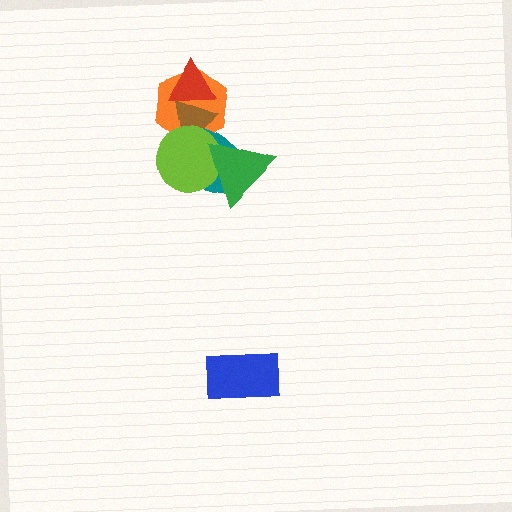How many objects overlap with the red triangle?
2 objects overlap with the red triangle.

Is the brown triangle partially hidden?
Yes, it is partially covered by another shape.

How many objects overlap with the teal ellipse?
4 objects overlap with the teal ellipse.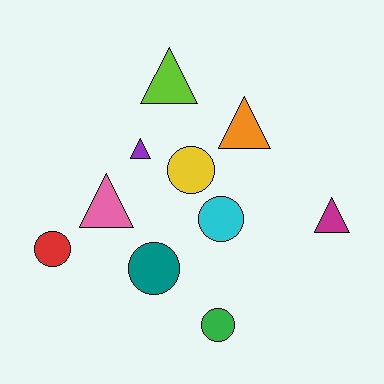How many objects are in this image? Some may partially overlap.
There are 10 objects.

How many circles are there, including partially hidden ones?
There are 5 circles.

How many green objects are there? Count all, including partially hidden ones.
There is 1 green object.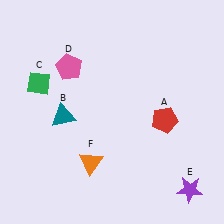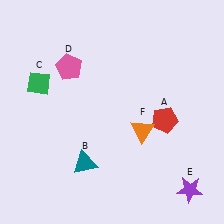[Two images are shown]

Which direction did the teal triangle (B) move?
The teal triangle (B) moved down.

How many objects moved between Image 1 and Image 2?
2 objects moved between the two images.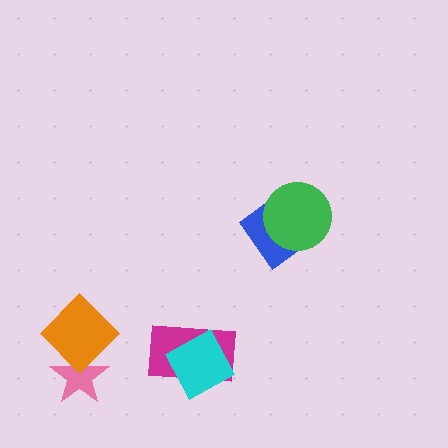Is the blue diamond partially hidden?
Yes, it is partially covered by another shape.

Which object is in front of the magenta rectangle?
The cyan square is in front of the magenta rectangle.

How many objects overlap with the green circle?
1 object overlaps with the green circle.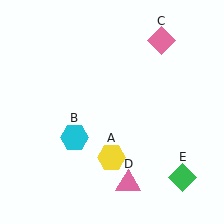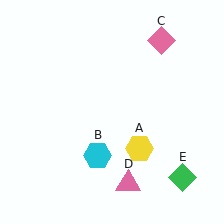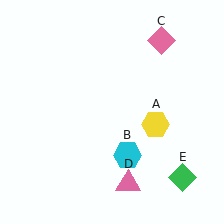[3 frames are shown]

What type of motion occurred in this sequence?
The yellow hexagon (object A), cyan hexagon (object B) rotated counterclockwise around the center of the scene.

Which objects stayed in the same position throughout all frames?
Pink diamond (object C) and pink triangle (object D) and green diamond (object E) remained stationary.